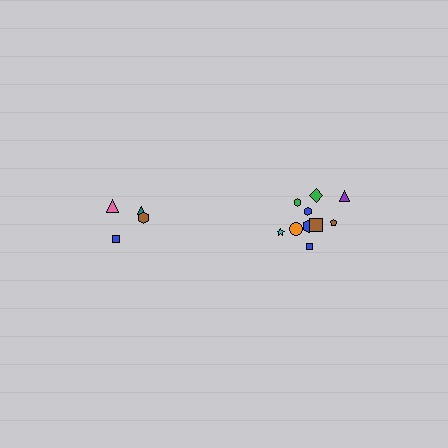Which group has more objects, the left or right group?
The right group.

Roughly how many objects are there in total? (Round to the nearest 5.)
Roughly 15 objects in total.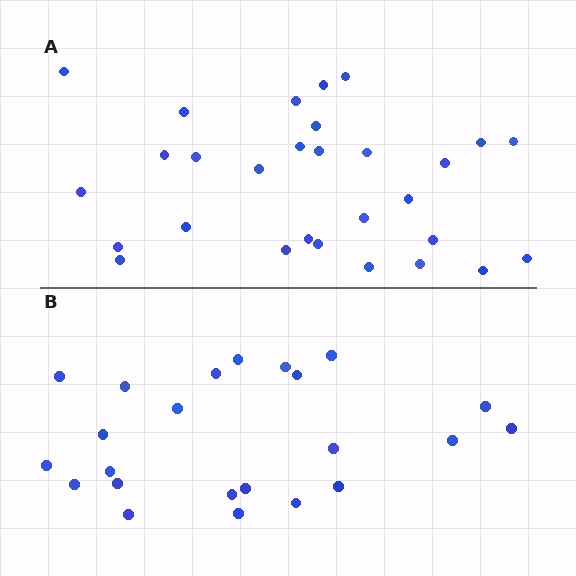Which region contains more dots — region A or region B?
Region A (the top region) has more dots.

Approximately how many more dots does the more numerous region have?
Region A has about 6 more dots than region B.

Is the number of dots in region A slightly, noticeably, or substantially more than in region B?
Region A has noticeably more, but not dramatically so. The ratio is roughly 1.3 to 1.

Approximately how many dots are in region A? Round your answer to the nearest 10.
About 30 dots. (The exact count is 29, which rounds to 30.)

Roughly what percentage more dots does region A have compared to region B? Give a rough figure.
About 25% more.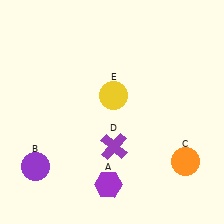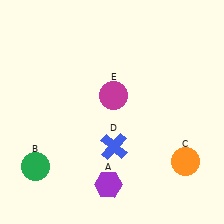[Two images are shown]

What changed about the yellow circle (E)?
In Image 1, E is yellow. In Image 2, it changed to magenta.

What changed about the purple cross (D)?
In Image 1, D is purple. In Image 2, it changed to blue.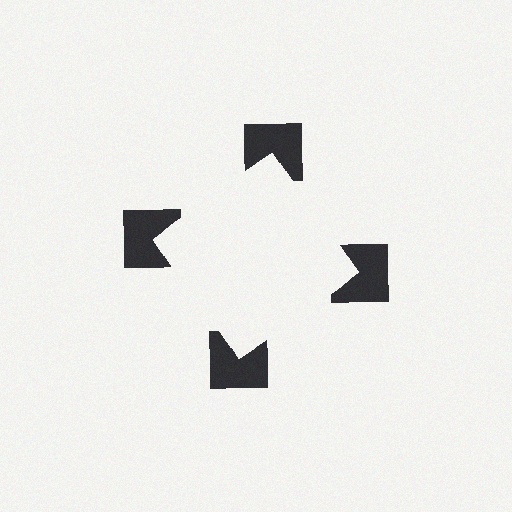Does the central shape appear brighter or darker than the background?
It typically appears slightly brighter than the background, even though no actual brightness change is drawn.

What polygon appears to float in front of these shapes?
An illusory square — its edges are inferred from the aligned wedge cuts in the notched squares, not physically drawn.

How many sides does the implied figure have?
4 sides.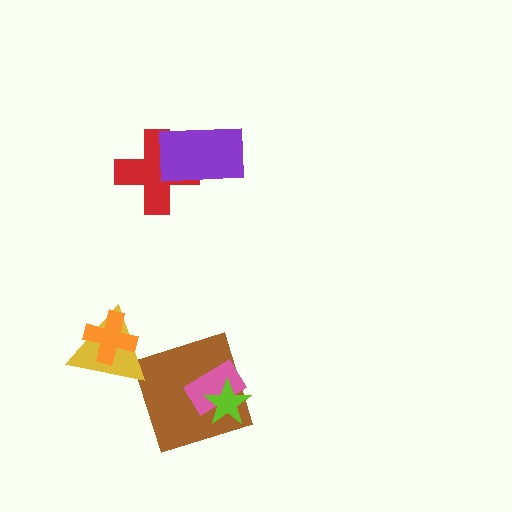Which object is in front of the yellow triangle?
The orange cross is in front of the yellow triangle.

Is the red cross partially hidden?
Yes, it is partially covered by another shape.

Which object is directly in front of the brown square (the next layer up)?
The pink rectangle is directly in front of the brown square.